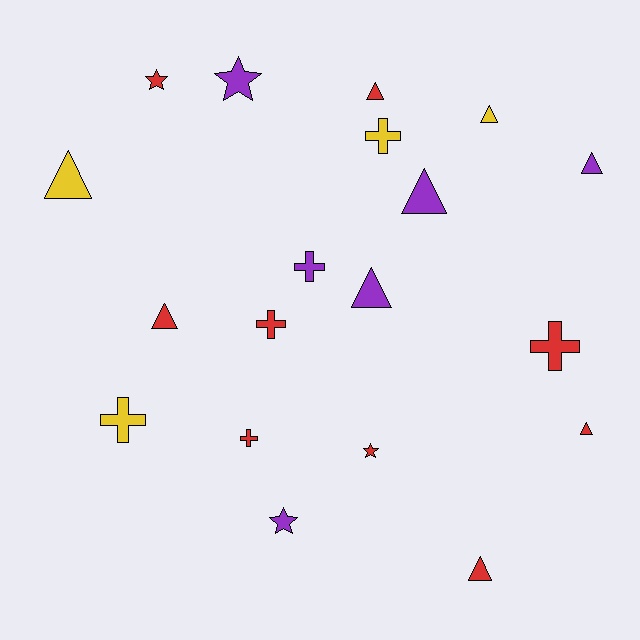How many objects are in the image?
There are 19 objects.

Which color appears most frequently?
Red, with 9 objects.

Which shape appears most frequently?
Triangle, with 9 objects.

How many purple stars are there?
There are 2 purple stars.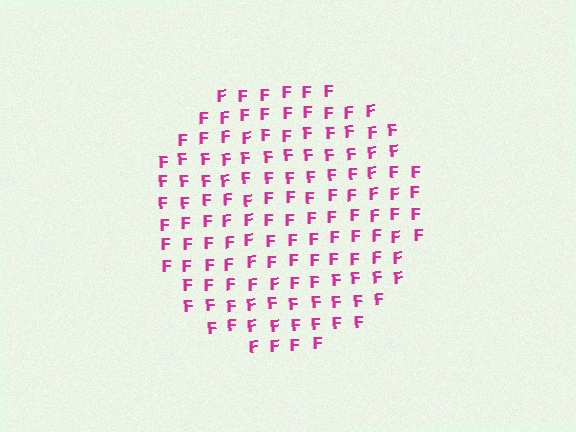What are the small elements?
The small elements are letter F's.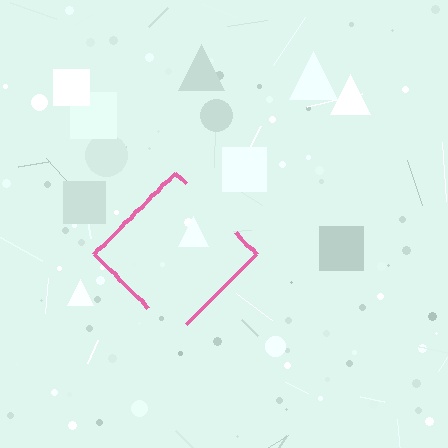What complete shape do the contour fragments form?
The contour fragments form a diamond.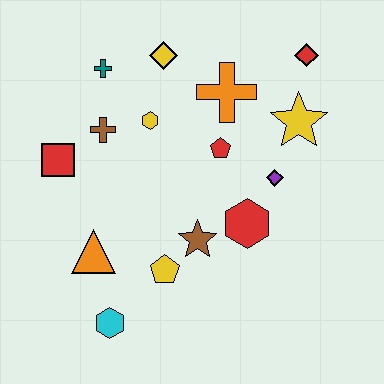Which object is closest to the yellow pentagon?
The brown star is closest to the yellow pentagon.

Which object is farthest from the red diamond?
The cyan hexagon is farthest from the red diamond.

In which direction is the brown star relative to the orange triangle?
The brown star is to the right of the orange triangle.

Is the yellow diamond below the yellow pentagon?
No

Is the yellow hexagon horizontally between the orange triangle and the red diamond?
Yes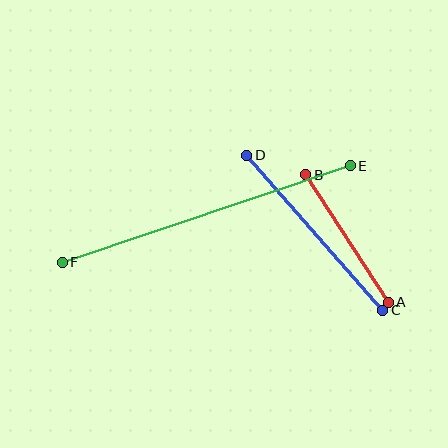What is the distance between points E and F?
The distance is approximately 304 pixels.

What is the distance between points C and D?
The distance is approximately 207 pixels.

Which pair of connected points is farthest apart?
Points E and F are farthest apart.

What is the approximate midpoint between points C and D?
The midpoint is at approximately (315, 233) pixels.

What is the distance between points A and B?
The distance is approximately 152 pixels.